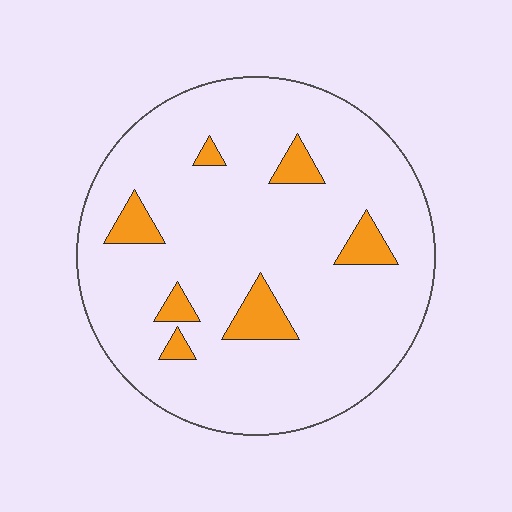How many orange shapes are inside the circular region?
7.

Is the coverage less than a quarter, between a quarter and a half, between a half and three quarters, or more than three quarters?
Less than a quarter.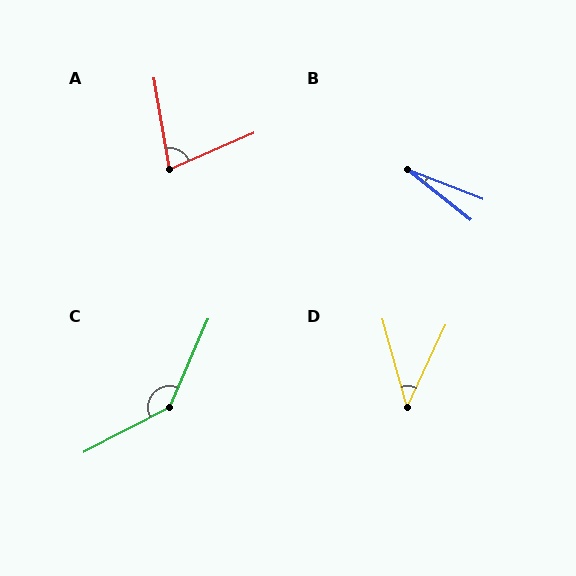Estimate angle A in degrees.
Approximately 76 degrees.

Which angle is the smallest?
B, at approximately 17 degrees.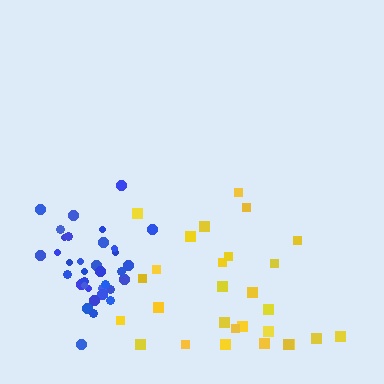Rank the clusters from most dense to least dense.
blue, yellow.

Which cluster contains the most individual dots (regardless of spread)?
Blue (35).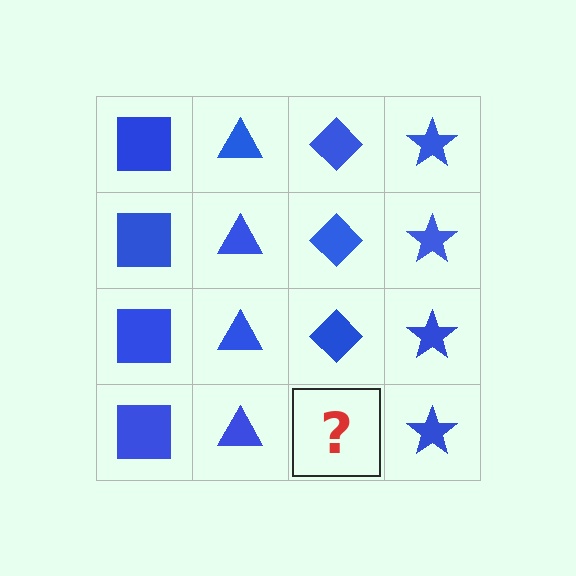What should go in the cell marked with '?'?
The missing cell should contain a blue diamond.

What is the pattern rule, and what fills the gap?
The rule is that each column has a consistent shape. The gap should be filled with a blue diamond.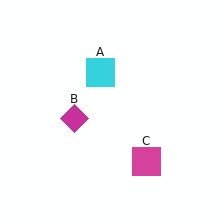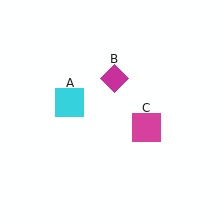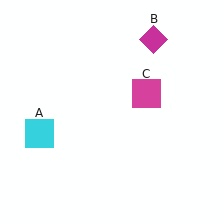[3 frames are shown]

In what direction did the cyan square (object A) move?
The cyan square (object A) moved down and to the left.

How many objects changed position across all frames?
3 objects changed position: cyan square (object A), magenta diamond (object B), magenta square (object C).